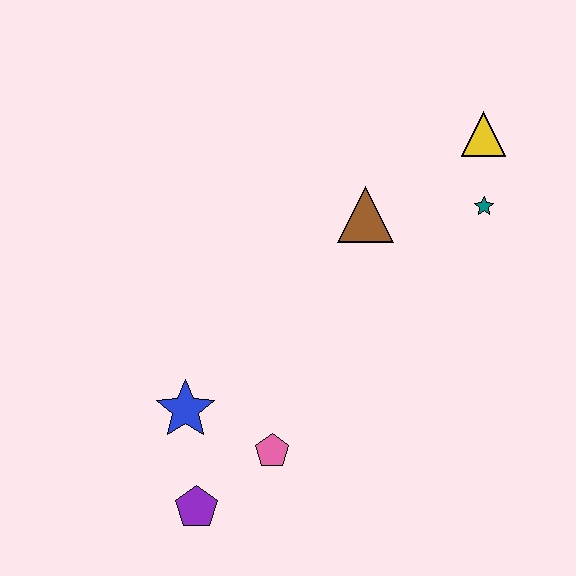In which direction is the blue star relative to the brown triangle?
The blue star is below the brown triangle.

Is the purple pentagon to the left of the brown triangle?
Yes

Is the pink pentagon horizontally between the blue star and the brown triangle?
Yes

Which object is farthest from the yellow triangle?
The purple pentagon is farthest from the yellow triangle.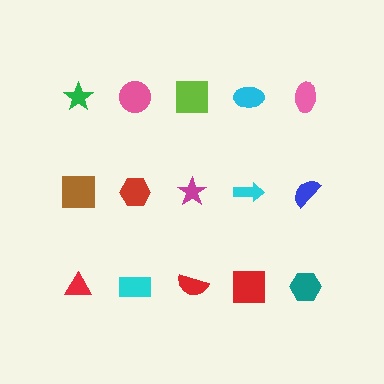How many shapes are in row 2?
5 shapes.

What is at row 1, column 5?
A pink ellipse.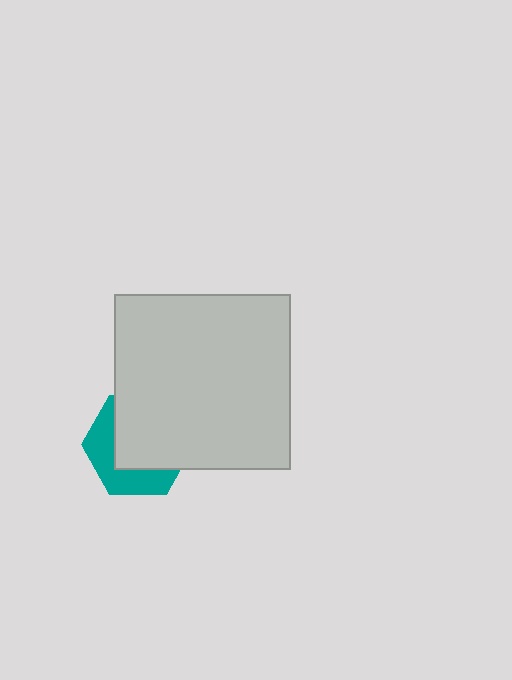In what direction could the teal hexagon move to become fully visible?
The teal hexagon could move toward the lower-left. That would shift it out from behind the light gray square entirely.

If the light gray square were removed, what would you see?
You would see the complete teal hexagon.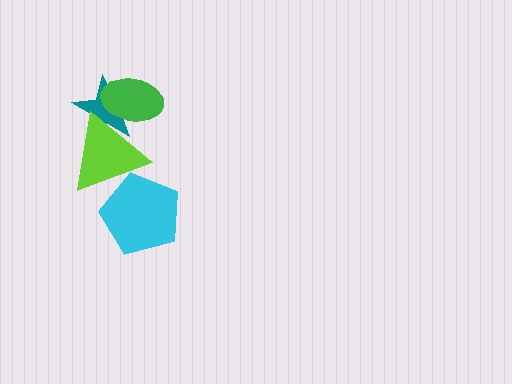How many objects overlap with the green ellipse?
2 objects overlap with the green ellipse.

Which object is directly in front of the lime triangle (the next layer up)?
The green ellipse is directly in front of the lime triangle.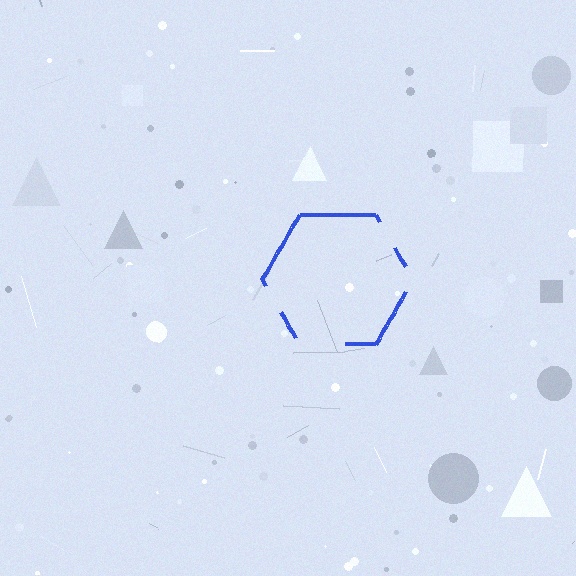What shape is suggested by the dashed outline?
The dashed outline suggests a hexagon.